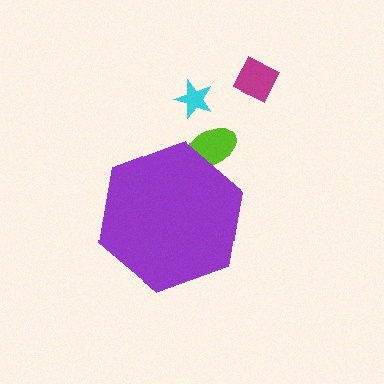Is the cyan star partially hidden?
No, the cyan star is fully visible.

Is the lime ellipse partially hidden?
Yes, the lime ellipse is partially hidden behind the purple hexagon.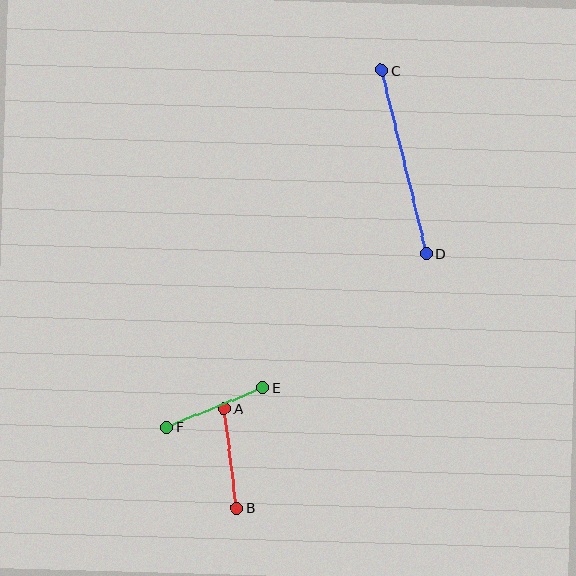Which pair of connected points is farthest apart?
Points C and D are farthest apart.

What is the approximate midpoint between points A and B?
The midpoint is at approximately (230, 458) pixels.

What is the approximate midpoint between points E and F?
The midpoint is at approximately (215, 407) pixels.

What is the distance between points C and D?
The distance is approximately 189 pixels.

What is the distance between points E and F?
The distance is approximately 104 pixels.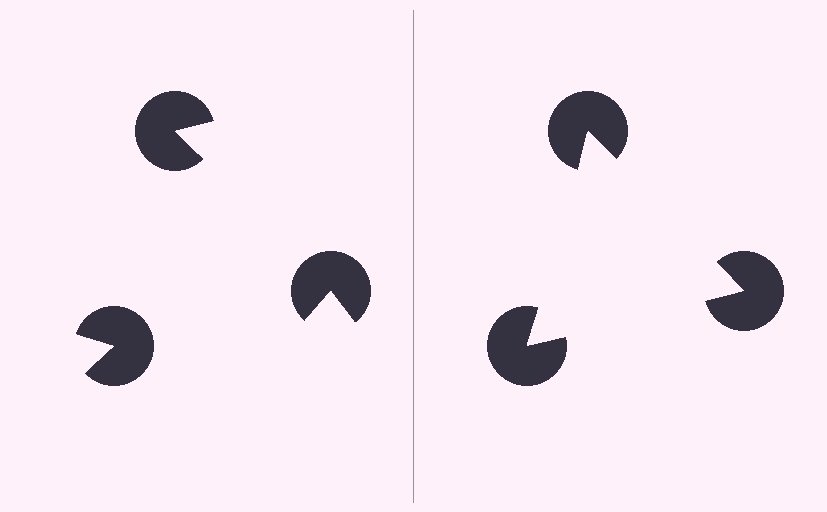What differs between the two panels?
The pac-man discs are positioned identically on both sides; only the wedge orientations differ. On the right they align to a triangle; on the left they are misaligned.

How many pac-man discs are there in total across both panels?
6 — 3 on each side.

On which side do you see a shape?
An illusory triangle appears on the right side. On the left side the wedge cuts are rotated, so no coherent shape forms.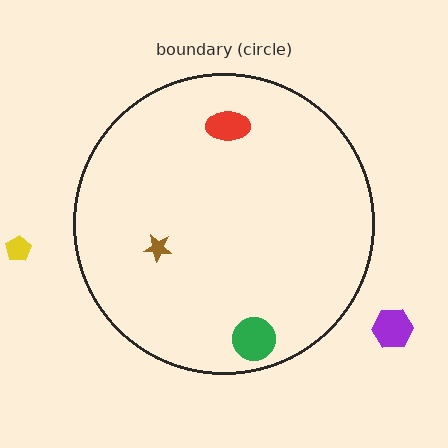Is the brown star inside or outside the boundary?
Inside.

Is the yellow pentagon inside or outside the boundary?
Outside.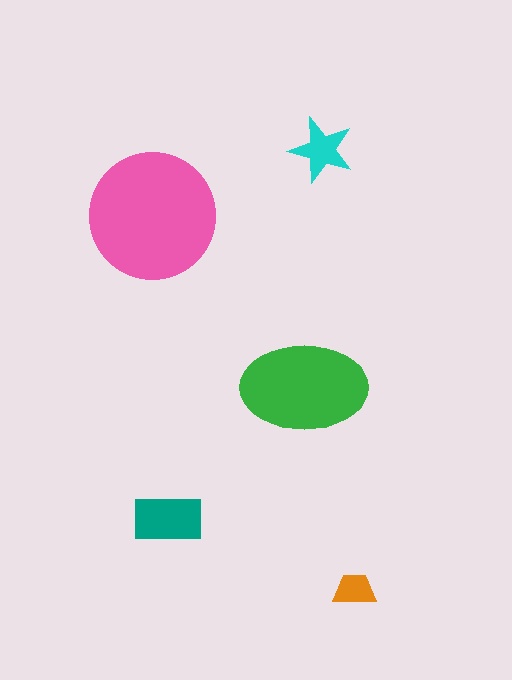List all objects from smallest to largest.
The orange trapezoid, the cyan star, the teal rectangle, the green ellipse, the pink circle.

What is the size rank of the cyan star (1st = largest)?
4th.